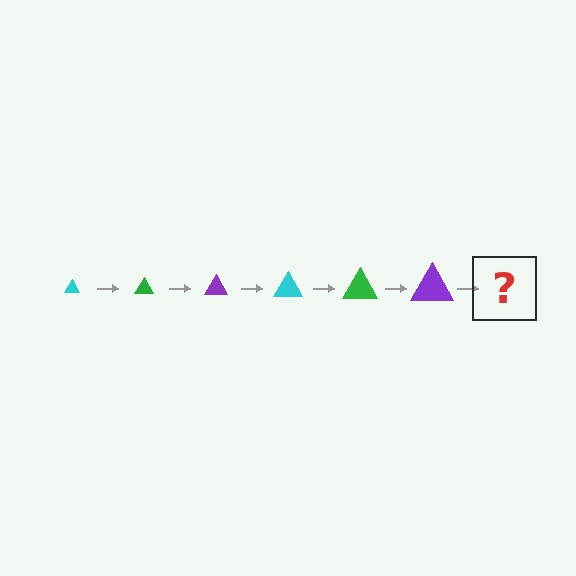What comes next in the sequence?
The next element should be a cyan triangle, larger than the previous one.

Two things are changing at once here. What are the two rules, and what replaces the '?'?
The two rules are that the triangle grows larger each step and the color cycles through cyan, green, and purple. The '?' should be a cyan triangle, larger than the previous one.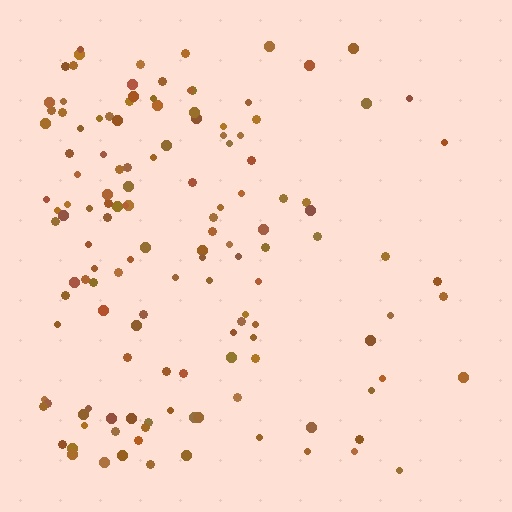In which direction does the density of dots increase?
From right to left, with the left side densest.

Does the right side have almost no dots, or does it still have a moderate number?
Still a moderate number, just noticeably fewer than the left.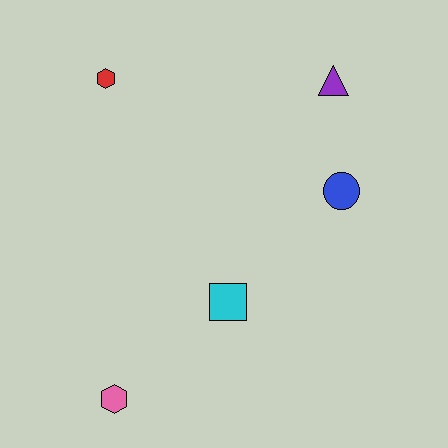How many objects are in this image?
There are 5 objects.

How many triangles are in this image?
There is 1 triangle.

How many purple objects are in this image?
There is 1 purple object.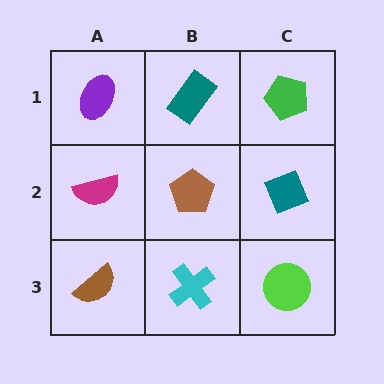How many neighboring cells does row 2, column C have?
3.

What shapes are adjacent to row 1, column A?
A magenta semicircle (row 2, column A), a teal rectangle (row 1, column B).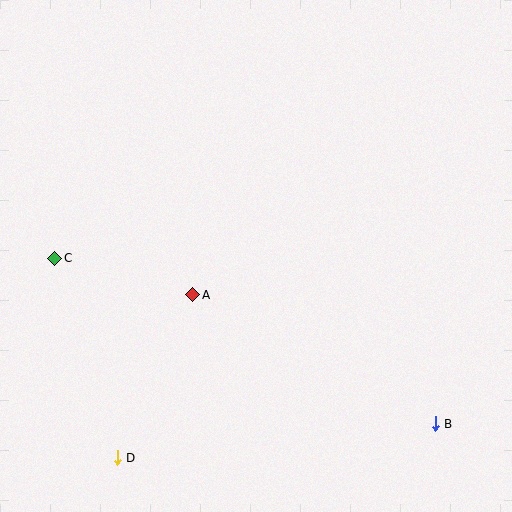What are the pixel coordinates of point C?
Point C is at (55, 258).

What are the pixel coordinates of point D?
Point D is at (117, 458).